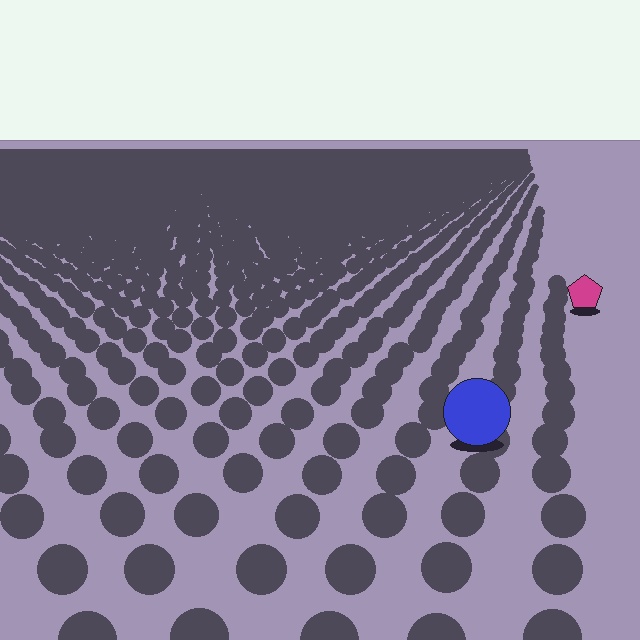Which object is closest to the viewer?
The blue circle is closest. The texture marks near it are larger and more spread out.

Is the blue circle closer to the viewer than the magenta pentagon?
Yes. The blue circle is closer — you can tell from the texture gradient: the ground texture is coarser near it.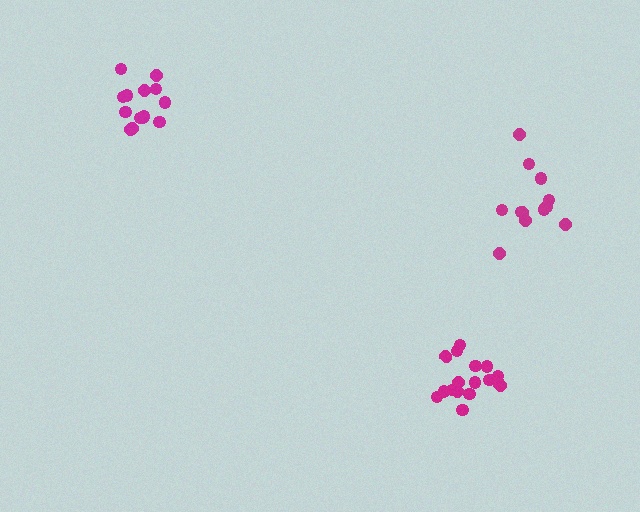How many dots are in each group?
Group 1: 17 dots, Group 2: 14 dots, Group 3: 12 dots (43 total).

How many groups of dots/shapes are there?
There are 3 groups.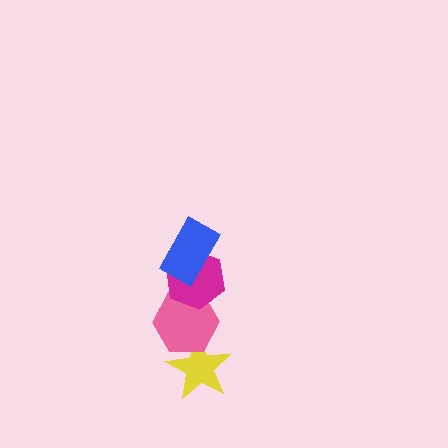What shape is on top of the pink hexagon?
The magenta hexagon is on top of the pink hexagon.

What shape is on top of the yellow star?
The pink hexagon is on top of the yellow star.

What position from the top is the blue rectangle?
The blue rectangle is 1st from the top.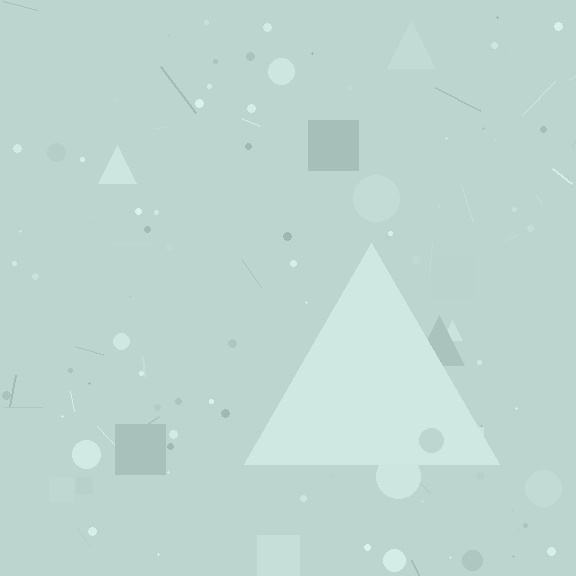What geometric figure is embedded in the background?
A triangle is embedded in the background.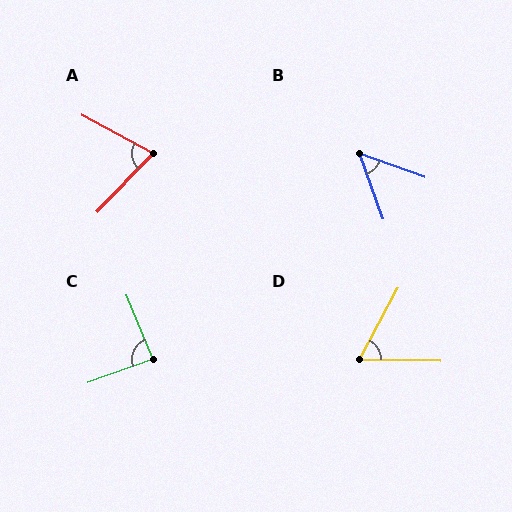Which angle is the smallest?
B, at approximately 50 degrees.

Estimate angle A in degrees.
Approximately 75 degrees.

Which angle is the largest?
C, at approximately 87 degrees.